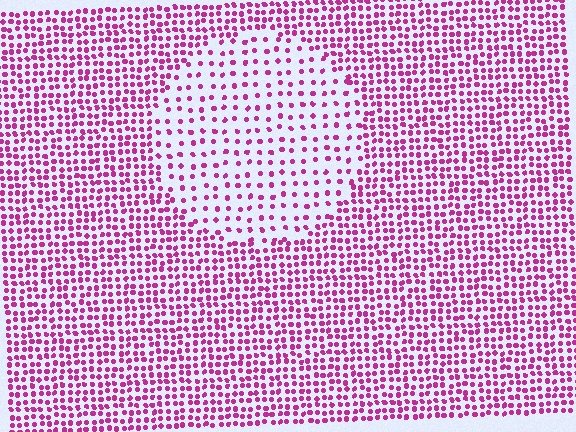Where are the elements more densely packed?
The elements are more densely packed outside the circle boundary.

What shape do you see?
I see a circle.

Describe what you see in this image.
The image contains small magenta elements arranged at two different densities. A circle-shaped region is visible where the elements are less densely packed than the surrounding area.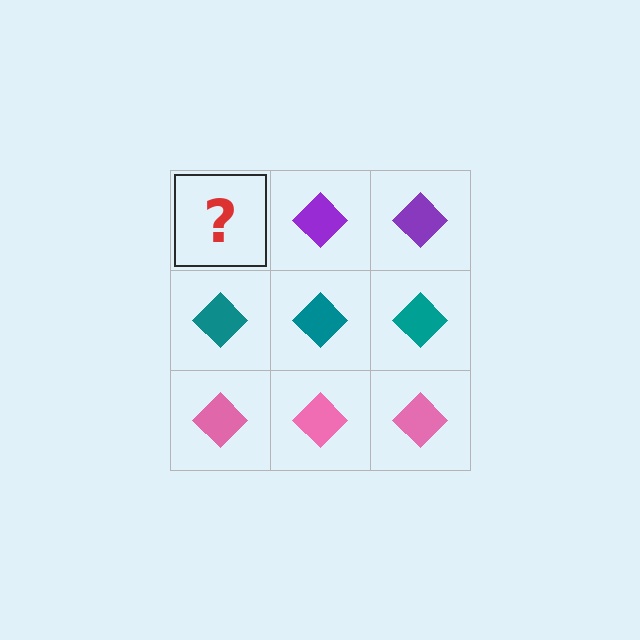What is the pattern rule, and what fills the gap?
The rule is that each row has a consistent color. The gap should be filled with a purple diamond.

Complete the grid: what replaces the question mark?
The question mark should be replaced with a purple diamond.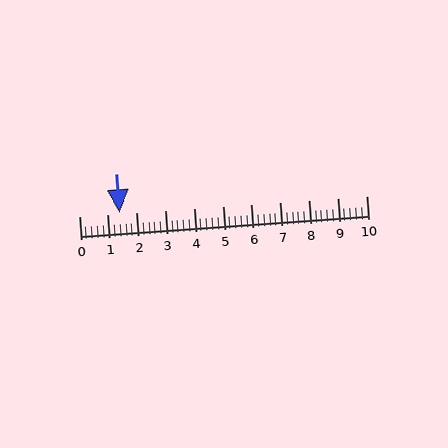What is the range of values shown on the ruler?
The ruler shows values from 0 to 10.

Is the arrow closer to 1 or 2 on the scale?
The arrow is closer to 1.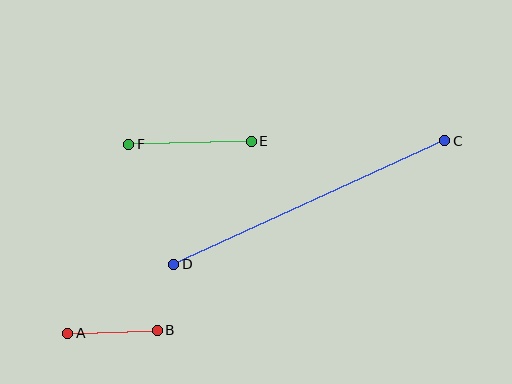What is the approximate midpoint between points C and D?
The midpoint is at approximately (309, 202) pixels.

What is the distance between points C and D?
The distance is approximately 298 pixels.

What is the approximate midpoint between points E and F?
The midpoint is at approximately (190, 143) pixels.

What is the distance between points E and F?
The distance is approximately 123 pixels.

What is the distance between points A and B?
The distance is approximately 90 pixels.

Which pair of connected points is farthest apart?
Points C and D are farthest apart.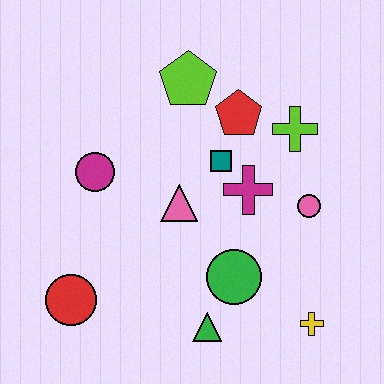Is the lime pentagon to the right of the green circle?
No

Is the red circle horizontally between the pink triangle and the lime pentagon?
No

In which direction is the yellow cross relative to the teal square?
The yellow cross is below the teal square.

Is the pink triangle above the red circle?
Yes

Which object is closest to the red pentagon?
The teal square is closest to the red pentagon.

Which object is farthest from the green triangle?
The lime pentagon is farthest from the green triangle.